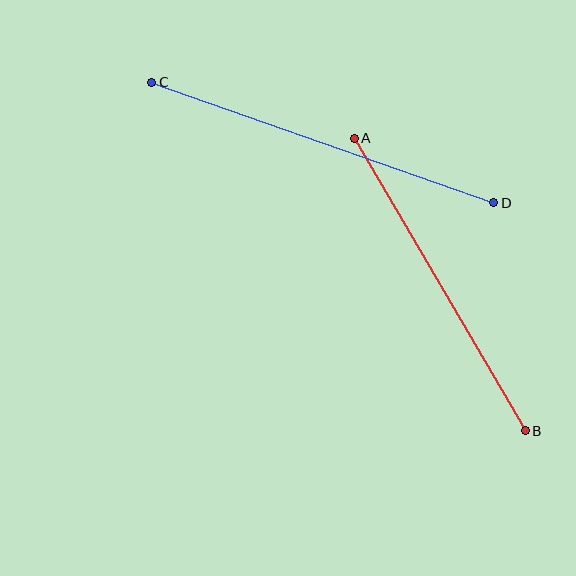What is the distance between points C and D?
The distance is approximately 362 pixels.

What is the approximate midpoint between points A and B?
The midpoint is at approximately (440, 284) pixels.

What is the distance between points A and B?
The distance is approximately 339 pixels.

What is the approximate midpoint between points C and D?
The midpoint is at approximately (323, 142) pixels.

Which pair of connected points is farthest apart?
Points C and D are farthest apart.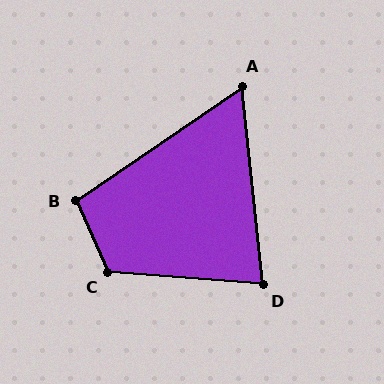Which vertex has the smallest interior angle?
A, at approximately 62 degrees.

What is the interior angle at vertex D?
Approximately 80 degrees (acute).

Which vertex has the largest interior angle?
C, at approximately 118 degrees.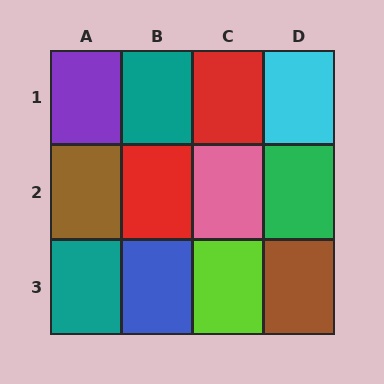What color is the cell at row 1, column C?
Red.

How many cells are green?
1 cell is green.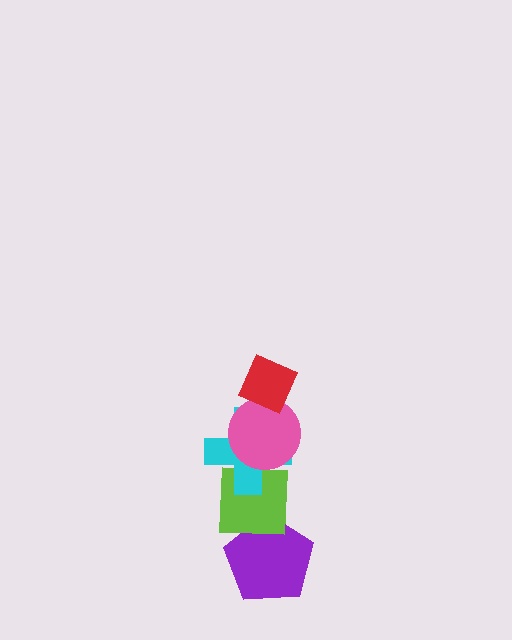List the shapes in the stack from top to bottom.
From top to bottom: the red diamond, the pink circle, the cyan cross, the lime square, the purple pentagon.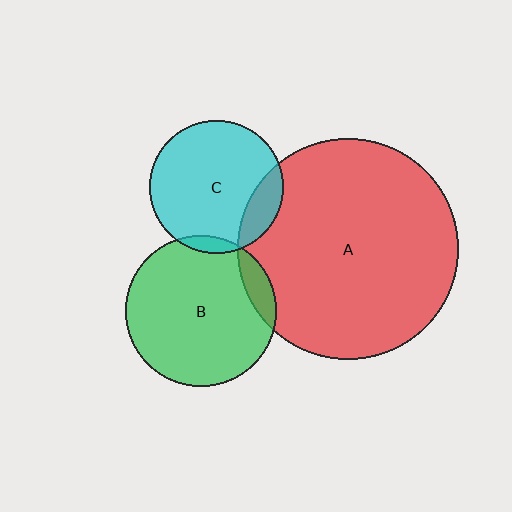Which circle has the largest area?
Circle A (red).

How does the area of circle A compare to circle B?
Approximately 2.1 times.